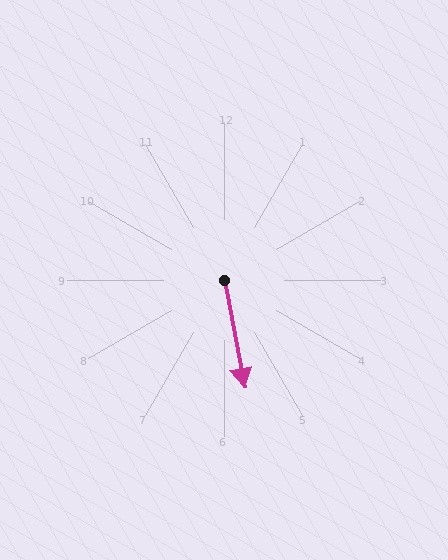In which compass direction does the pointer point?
South.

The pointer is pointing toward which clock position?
Roughly 6 o'clock.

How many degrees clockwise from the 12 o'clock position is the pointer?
Approximately 169 degrees.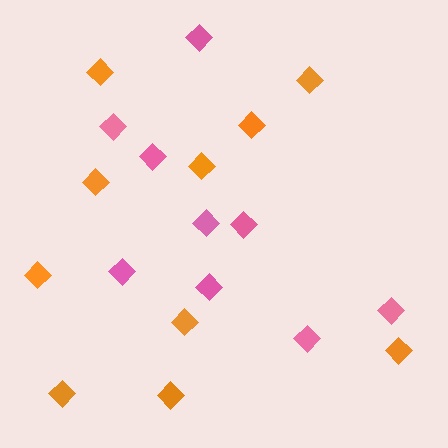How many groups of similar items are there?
There are 2 groups: one group of pink diamonds (9) and one group of orange diamonds (10).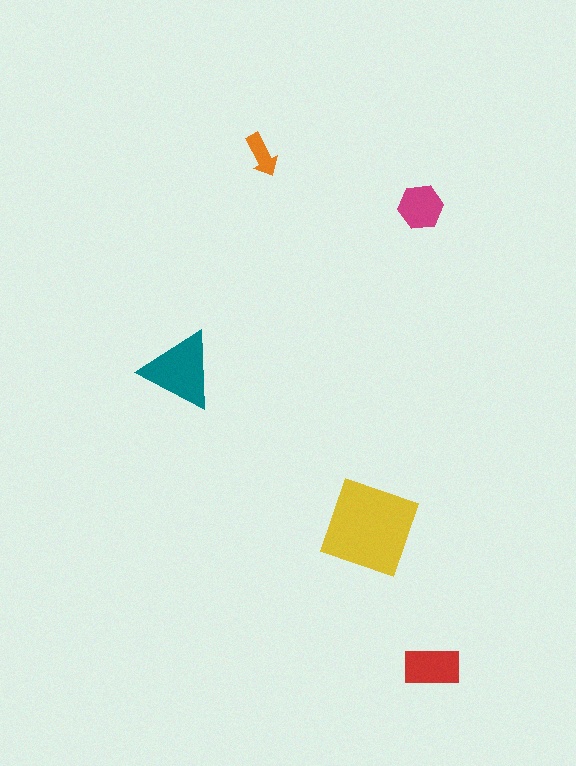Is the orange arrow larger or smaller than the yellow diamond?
Smaller.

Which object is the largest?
The yellow diamond.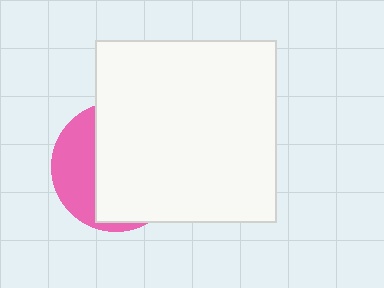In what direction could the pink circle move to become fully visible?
The pink circle could move left. That would shift it out from behind the white square entirely.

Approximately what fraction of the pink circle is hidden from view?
Roughly 67% of the pink circle is hidden behind the white square.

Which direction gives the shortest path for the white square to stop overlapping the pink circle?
Moving right gives the shortest separation.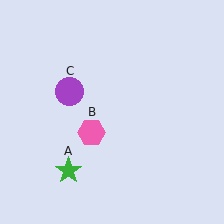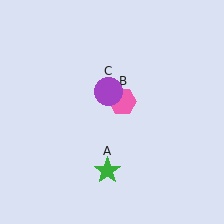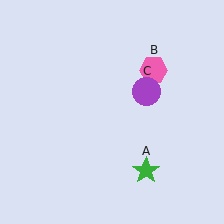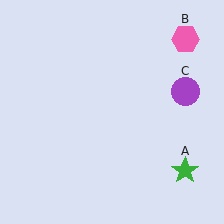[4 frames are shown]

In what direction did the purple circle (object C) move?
The purple circle (object C) moved right.